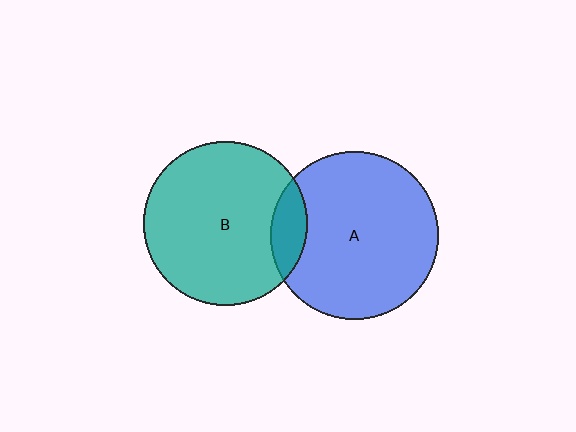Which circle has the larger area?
Circle A (blue).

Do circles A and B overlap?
Yes.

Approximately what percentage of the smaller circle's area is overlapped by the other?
Approximately 10%.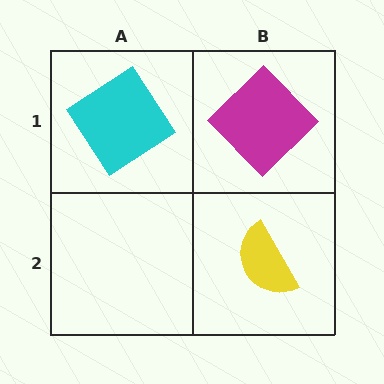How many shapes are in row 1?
2 shapes.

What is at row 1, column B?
A magenta diamond.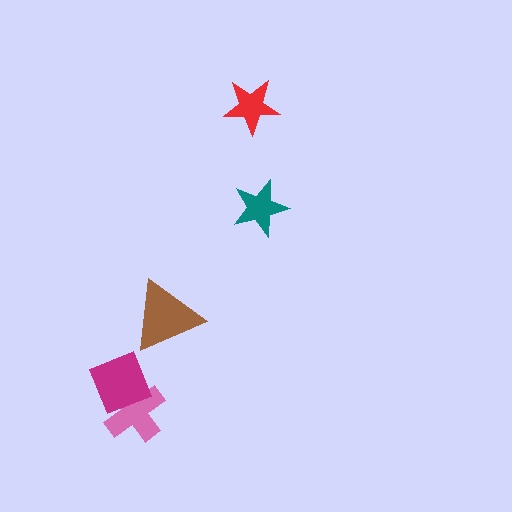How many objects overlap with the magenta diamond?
1 object overlaps with the magenta diamond.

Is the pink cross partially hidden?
Yes, it is partially covered by another shape.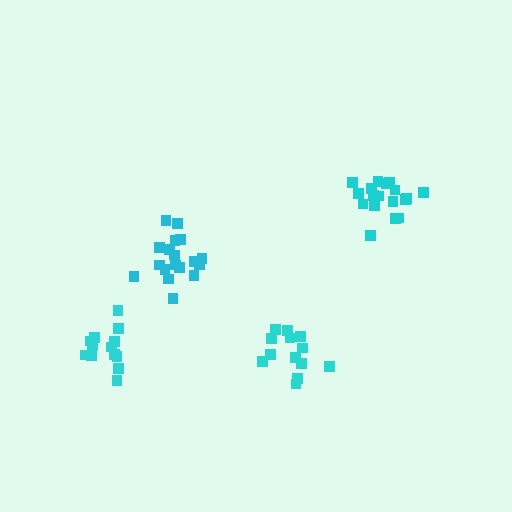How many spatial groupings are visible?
There are 4 spatial groupings.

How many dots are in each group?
Group 1: 18 dots, Group 2: 13 dots, Group 3: 13 dots, Group 4: 18 dots (62 total).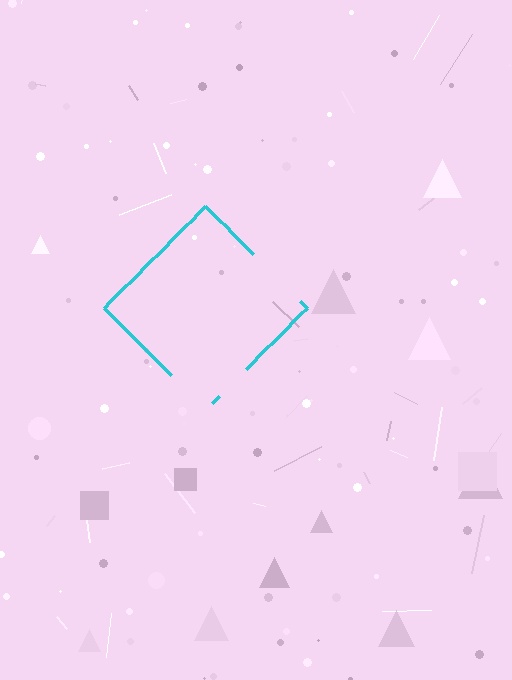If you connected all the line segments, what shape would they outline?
They would outline a diamond.